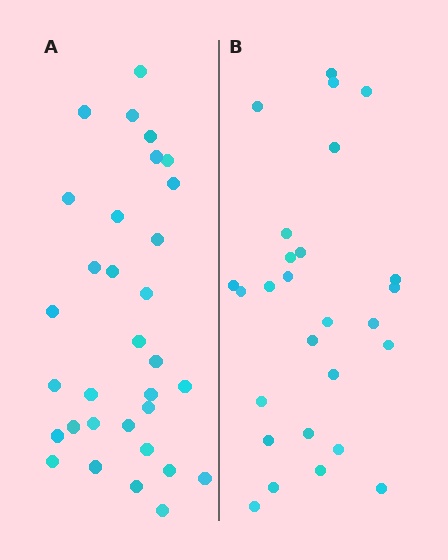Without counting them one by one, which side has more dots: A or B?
Region A (the left region) has more dots.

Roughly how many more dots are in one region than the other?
Region A has about 5 more dots than region B.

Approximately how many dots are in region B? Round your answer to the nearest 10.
About 30 dots. (The exact count is 27, which rounds to 30.)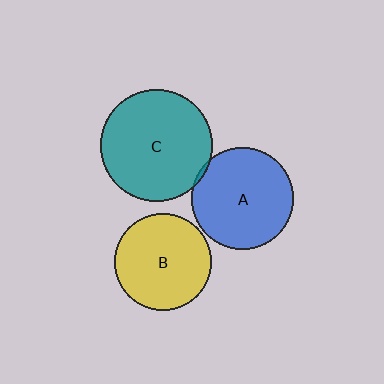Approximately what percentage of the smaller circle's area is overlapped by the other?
Approximately 5%.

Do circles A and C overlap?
Yes.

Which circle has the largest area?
Circle C (teal).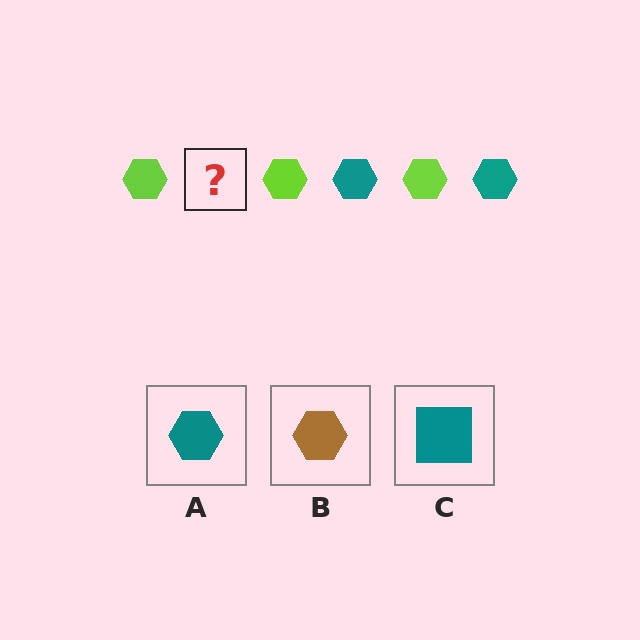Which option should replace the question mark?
Option A.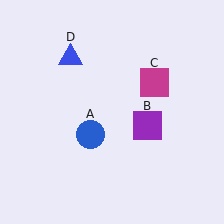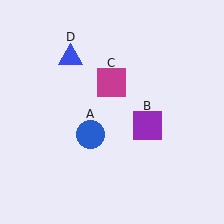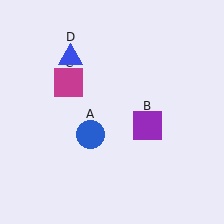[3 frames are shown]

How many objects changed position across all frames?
1 object changed position: magenta square (object C).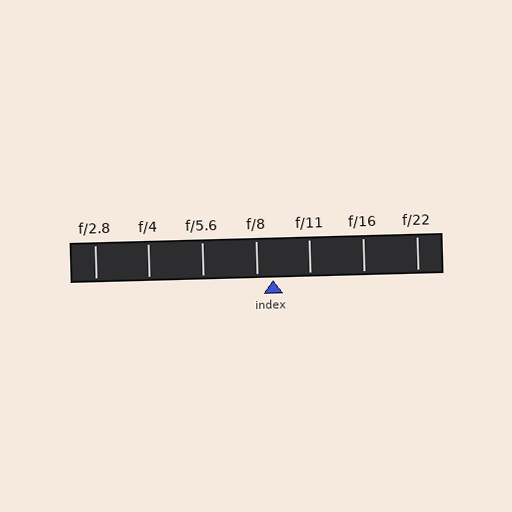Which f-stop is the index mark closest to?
The index mark is closest to f/8.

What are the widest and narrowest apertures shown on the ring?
The widest aperture shown is f/2.8 and the narrowest is f/22.